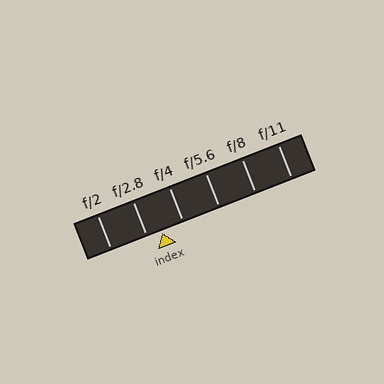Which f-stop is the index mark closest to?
The index mark is closest to f/2.8.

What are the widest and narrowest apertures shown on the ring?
The widest aperture shown is f/2 and the narrowest is f/11.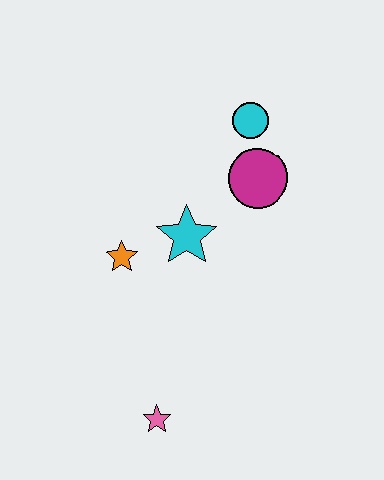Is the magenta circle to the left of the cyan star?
No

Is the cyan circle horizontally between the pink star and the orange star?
No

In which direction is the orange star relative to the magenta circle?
The orange star is to the left of the magenta circle.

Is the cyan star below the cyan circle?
Yes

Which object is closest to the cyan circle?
The magenta circle is closest to the cyan circle.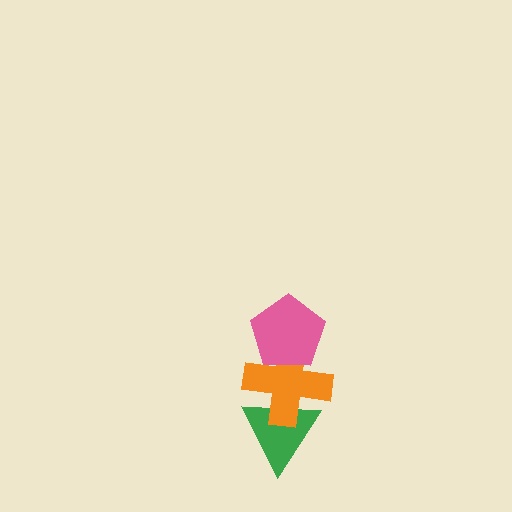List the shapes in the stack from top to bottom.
From top to bottom: the pink pentagon, the orange cross, the green triangle.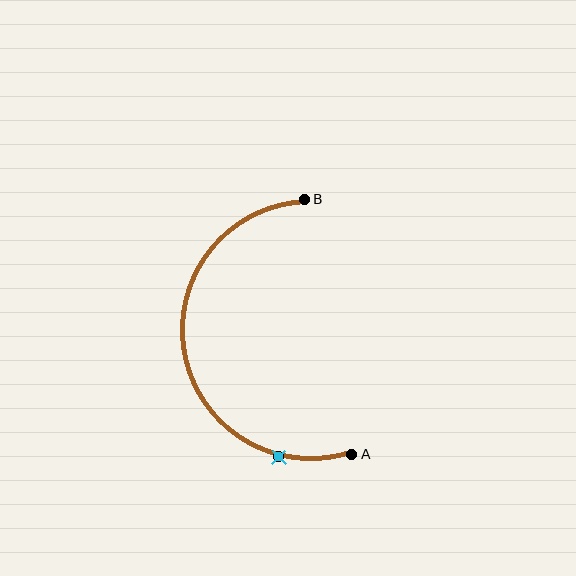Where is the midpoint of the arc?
The arc midpoint is the point on the curve farthest from the straight line joining A and B. It sits to the left of that line.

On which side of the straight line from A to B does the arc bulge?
The arc bulges to the left of the straight line connecting A and B.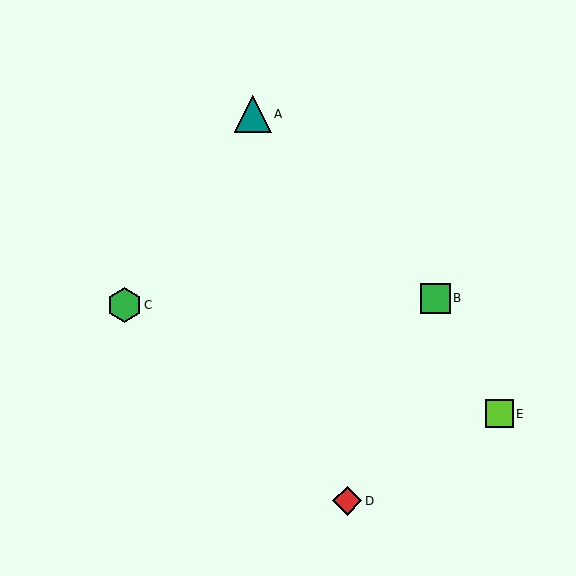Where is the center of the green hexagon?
The center of the green hexagon is at (124, 305).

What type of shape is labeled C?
Shape C is a green hexagon.